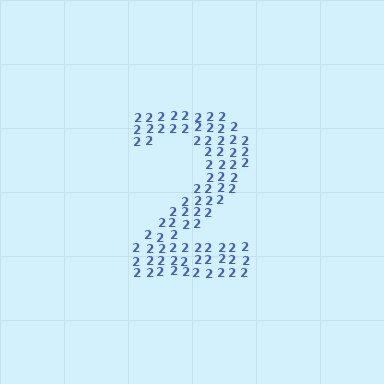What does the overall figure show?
The overall figure shows the digit 2.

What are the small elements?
The small elements are digit 2's.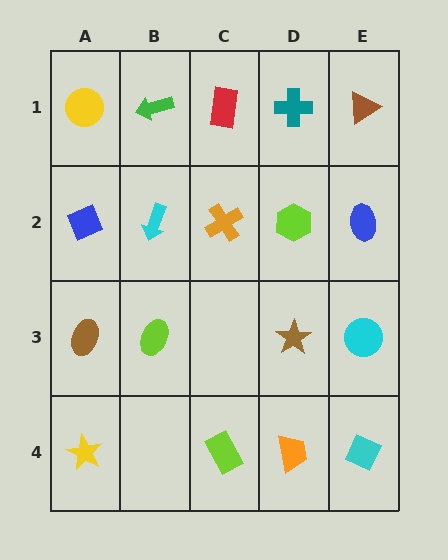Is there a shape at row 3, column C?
No, that cell is empty.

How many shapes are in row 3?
4 shapes.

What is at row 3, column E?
A cyan circle.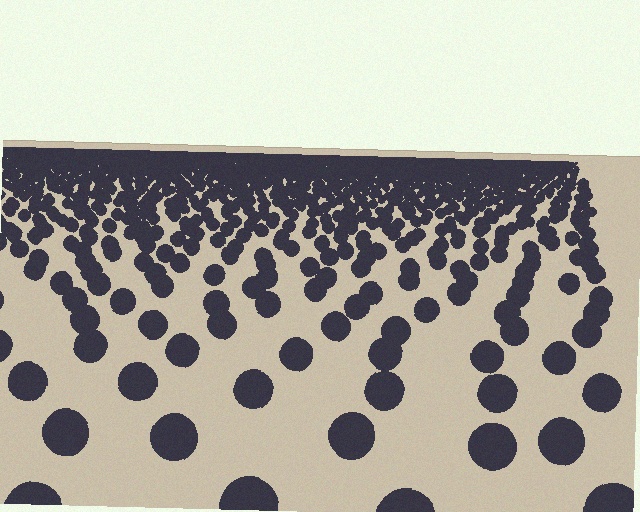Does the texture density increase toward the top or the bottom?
Density increases toward the top.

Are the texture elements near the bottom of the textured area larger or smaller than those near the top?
Larger. Near the bottom, elements are closer to the viewer and appear at a bigger on-screen size.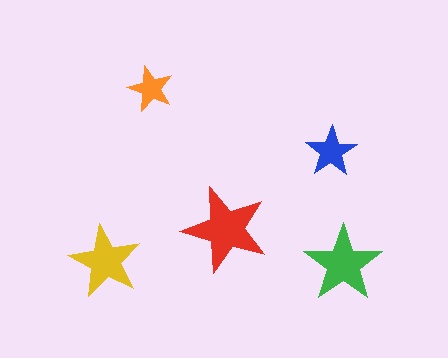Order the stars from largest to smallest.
the red one, the green one, the yellow one, the blue one, the orange one.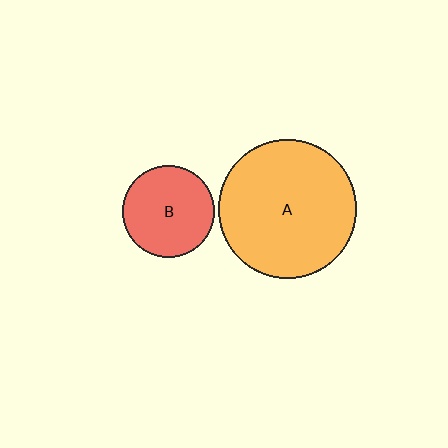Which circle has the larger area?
Circle A (orange).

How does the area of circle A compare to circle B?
Approximately 2.3 times.